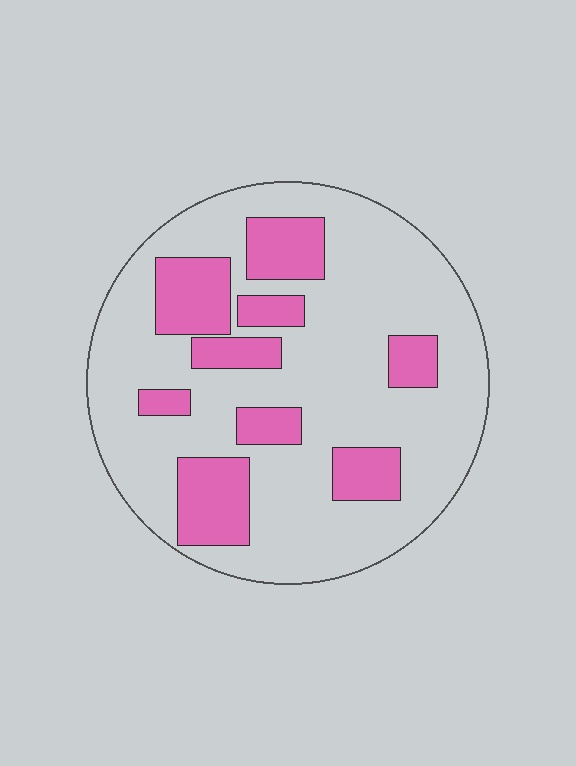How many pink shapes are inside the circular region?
9.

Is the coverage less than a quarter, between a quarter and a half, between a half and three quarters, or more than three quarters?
Between a quarter and a half.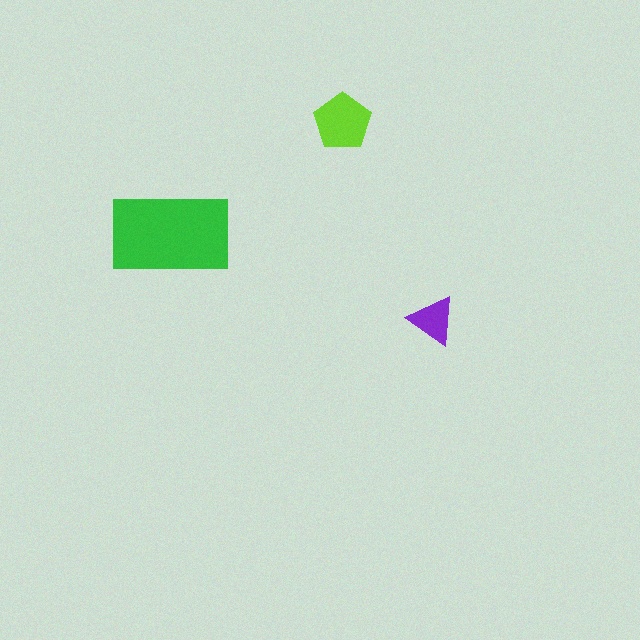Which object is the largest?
The green rectangle.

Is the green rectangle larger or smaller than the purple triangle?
Larger.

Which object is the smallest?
The purple triangle.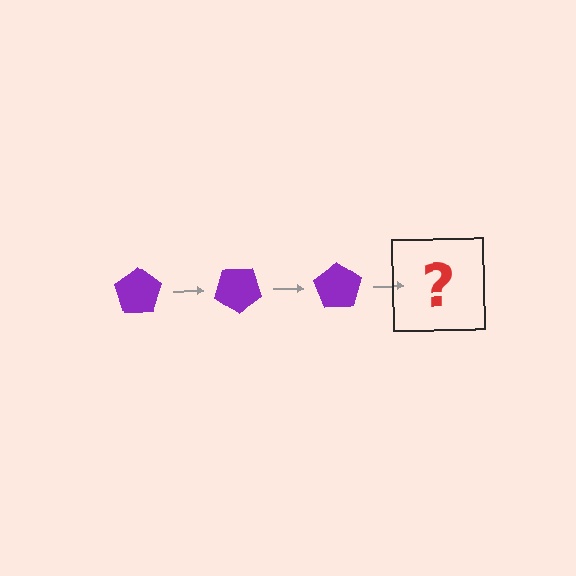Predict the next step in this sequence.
The next step is a purple pentagon rotated 105 degrees.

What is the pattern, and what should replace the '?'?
The pattern is that the pentagon rotates 35 degrees each step. The '?' should be a purple pentagon rotated 105 degrees.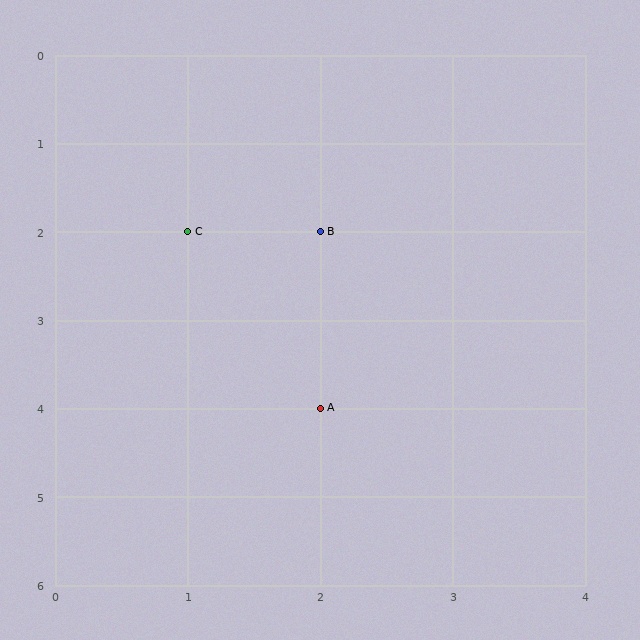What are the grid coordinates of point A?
Point A is at grid coordinates (2, 4).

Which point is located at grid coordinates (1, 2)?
Point C is at (1, 2).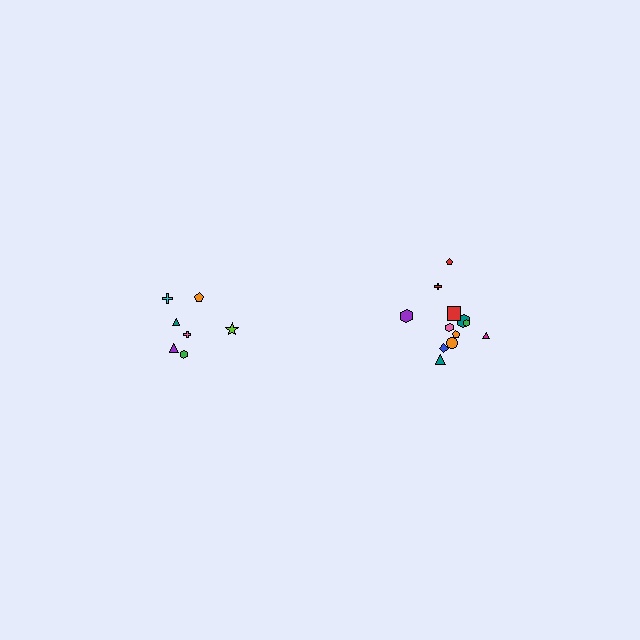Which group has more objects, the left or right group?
The right group.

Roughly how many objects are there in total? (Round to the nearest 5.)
Roughly 20 objects in total.